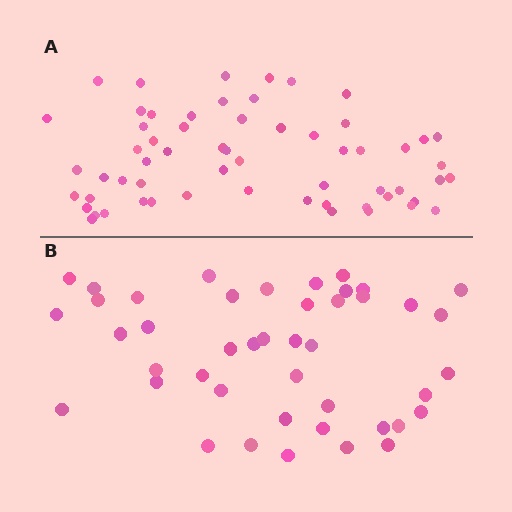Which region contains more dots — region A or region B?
Region A (the top region) has more dots.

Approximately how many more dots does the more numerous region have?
Region A has approximately 15 more dots than region B.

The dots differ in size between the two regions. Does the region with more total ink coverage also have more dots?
No. Region B has more total ink coverage because its dots are larger, but region A actually contains more individual dots. Total area can be misleading — the number of items is what matters here.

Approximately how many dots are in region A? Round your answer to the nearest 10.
About 60 dots.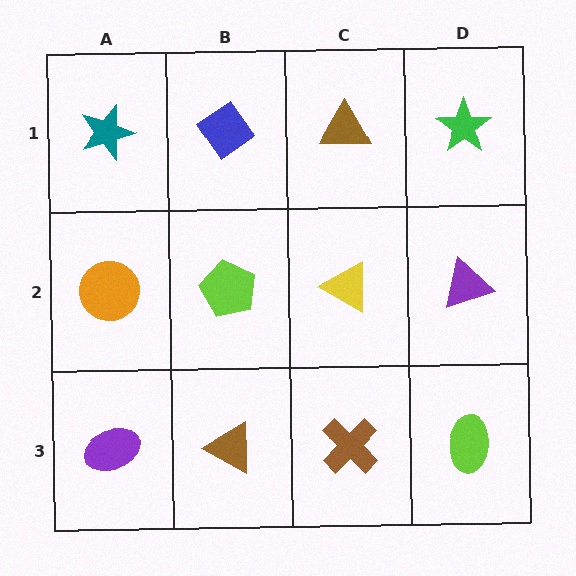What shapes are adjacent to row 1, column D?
A purple triangle (row 2, column D), a brown triangle (row 1, column C).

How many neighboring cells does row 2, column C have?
4.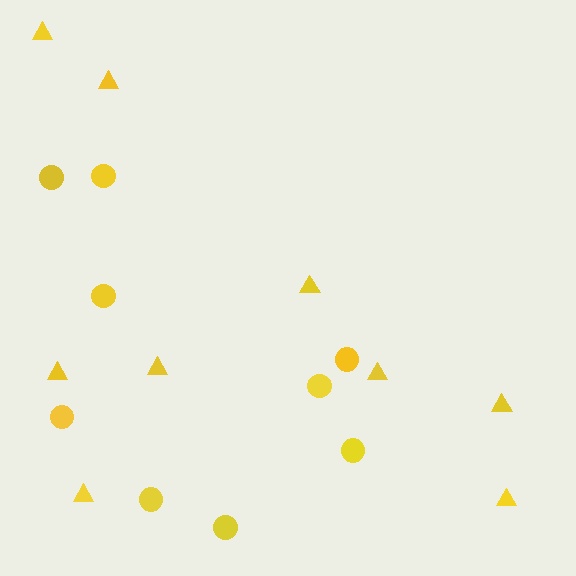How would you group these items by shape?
There are 2 groups: one group of triangles (9) and one group of circles (9).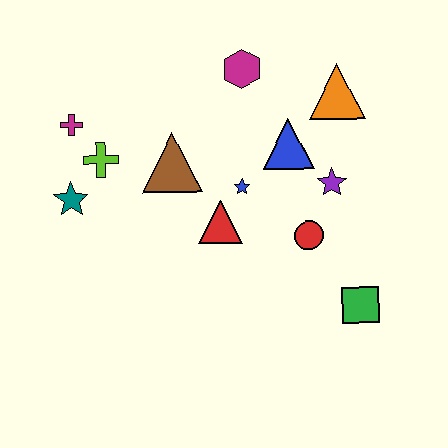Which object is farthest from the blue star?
The magenta cross is farthest from the blue star.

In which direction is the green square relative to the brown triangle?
The green square is to the right of the brown triangle.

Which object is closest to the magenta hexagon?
The blue triangle is closest to the magenta hexagon.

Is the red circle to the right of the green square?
No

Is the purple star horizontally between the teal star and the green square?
Yes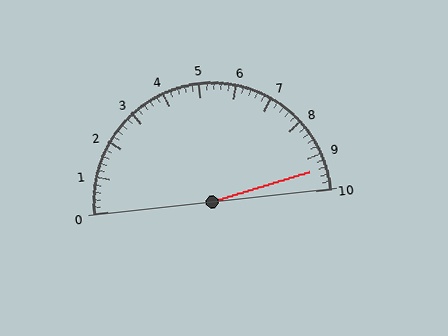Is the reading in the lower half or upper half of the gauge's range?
The reading is in the upper half of the range (0 to 10).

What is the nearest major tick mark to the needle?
The nearest major tick mark is 9.